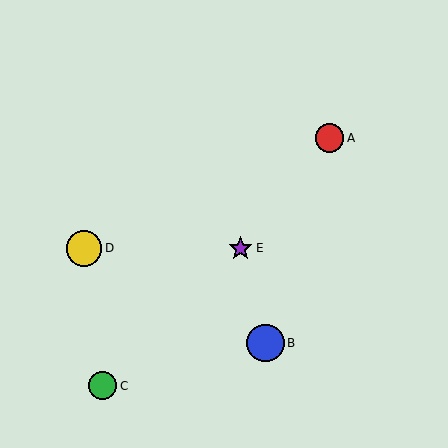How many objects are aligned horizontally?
2 objects (D, E) are aligned horizontally.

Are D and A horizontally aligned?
No, D is at y≈248 and A is at y≈138.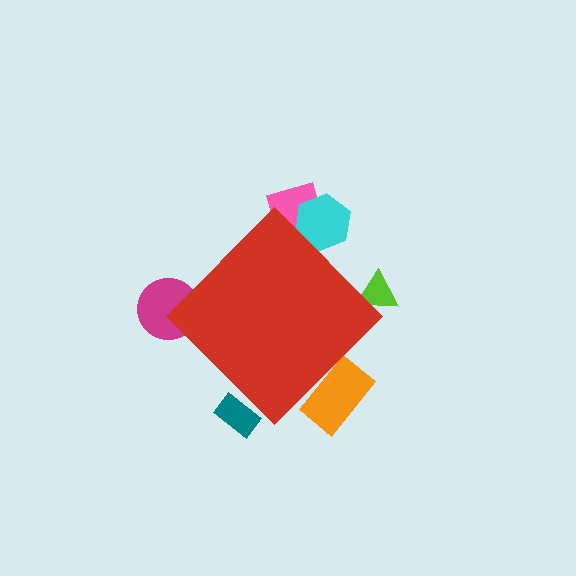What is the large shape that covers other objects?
A red diamond.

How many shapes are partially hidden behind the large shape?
6 shapes are partially hidden.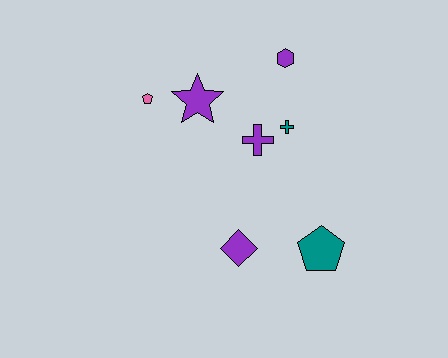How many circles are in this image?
There are no circles.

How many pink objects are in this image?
There is 1 pink object.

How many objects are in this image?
There are 7 objects.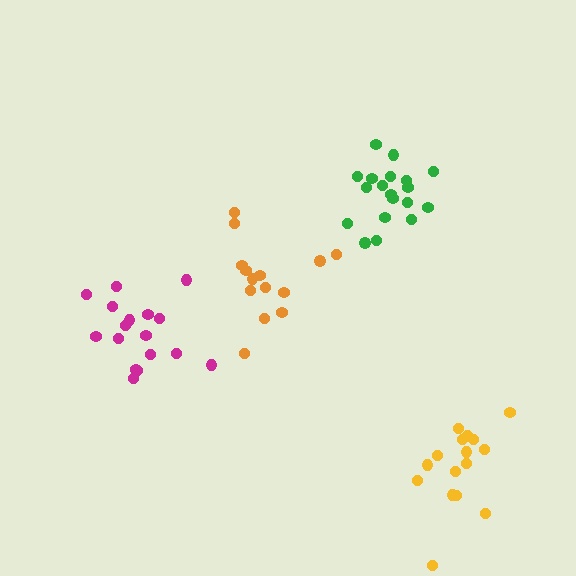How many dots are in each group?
Group 1: 16 dots, Group 2: 14 dots, Group 3: 19 dots, Group 4: 17 dots (66 total).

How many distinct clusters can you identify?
There are 4 distinct clusters.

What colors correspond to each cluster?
The clusters are colored: yellow, orange, green, magenta.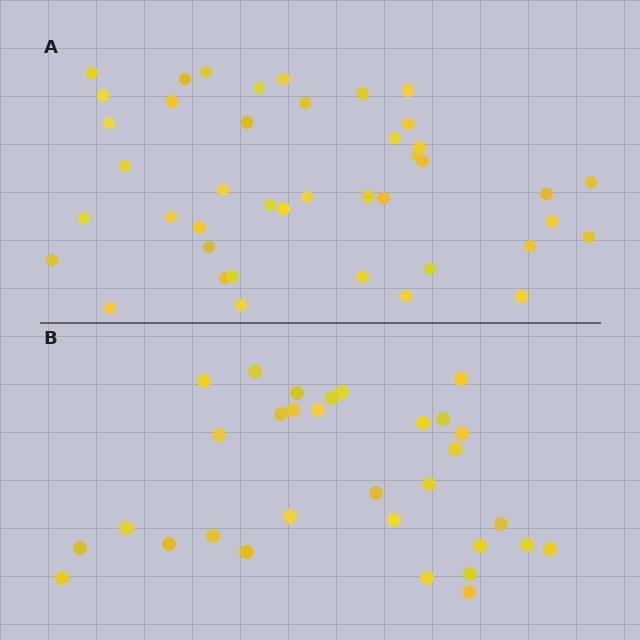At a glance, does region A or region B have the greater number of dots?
Region A (the top region) has more dots.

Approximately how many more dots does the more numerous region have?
Region A has roughly 12 or so more dots than region B.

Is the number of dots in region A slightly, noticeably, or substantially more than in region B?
Region A has noticeably more, but not dramatically so. The ratio is roughly 1.4 to 1.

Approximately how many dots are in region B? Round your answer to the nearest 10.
About 30 dots. (The exact count is 31, which rounds to 30.)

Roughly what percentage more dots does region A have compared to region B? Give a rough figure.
About 35% more.